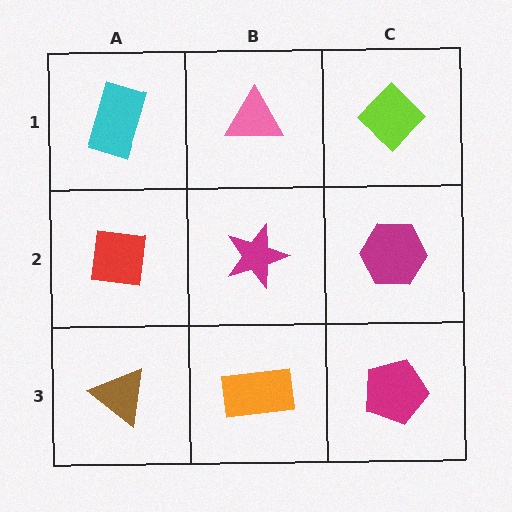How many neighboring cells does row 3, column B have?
3.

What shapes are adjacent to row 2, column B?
A pink triangle (row 1, column B), an orange rectangle (row 3, column B), a red square (row 2, column A), a magenta hexagon (row 2, column C).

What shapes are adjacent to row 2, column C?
A lime diamond (row 1, column C), a magenta pentagon (row 3, column C), a magenta star (row 2, column B).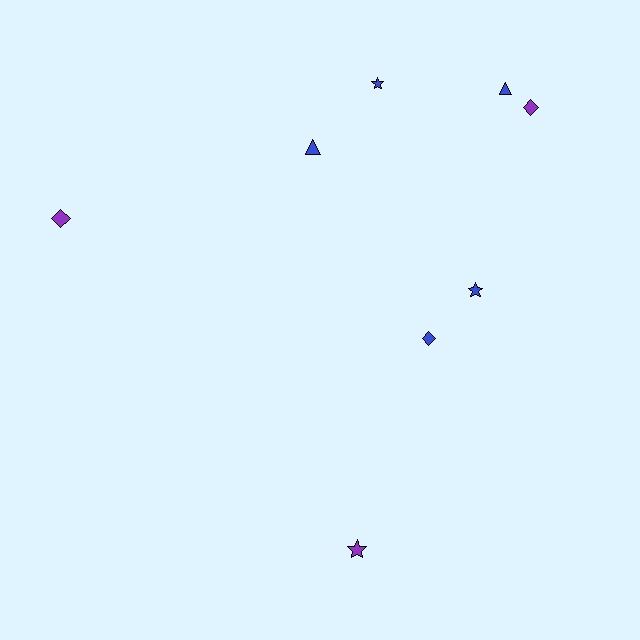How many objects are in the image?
There are 8 objects.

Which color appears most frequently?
Blue, with 5 objects.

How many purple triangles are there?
There are no purple triangles.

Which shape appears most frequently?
Diamond, with 3 objects.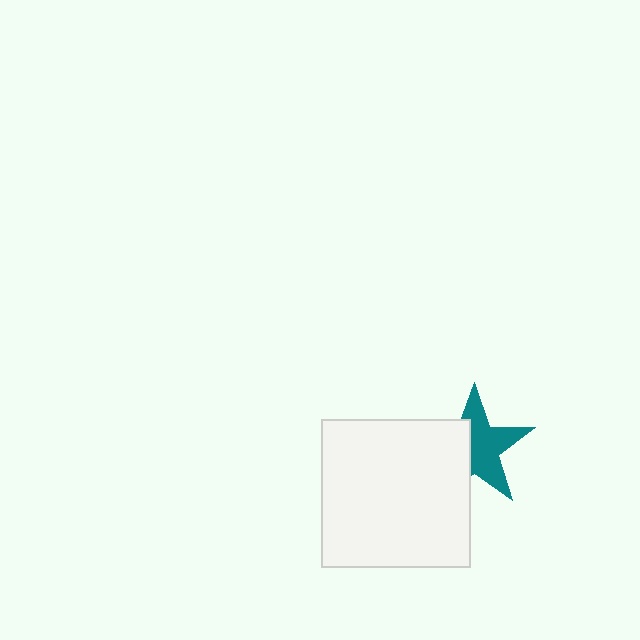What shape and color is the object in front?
The object in front is a white square.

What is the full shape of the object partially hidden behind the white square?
The partially hidden object is a teal star.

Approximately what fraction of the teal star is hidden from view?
Roughly 42% of the teal star is hidden behind the white square.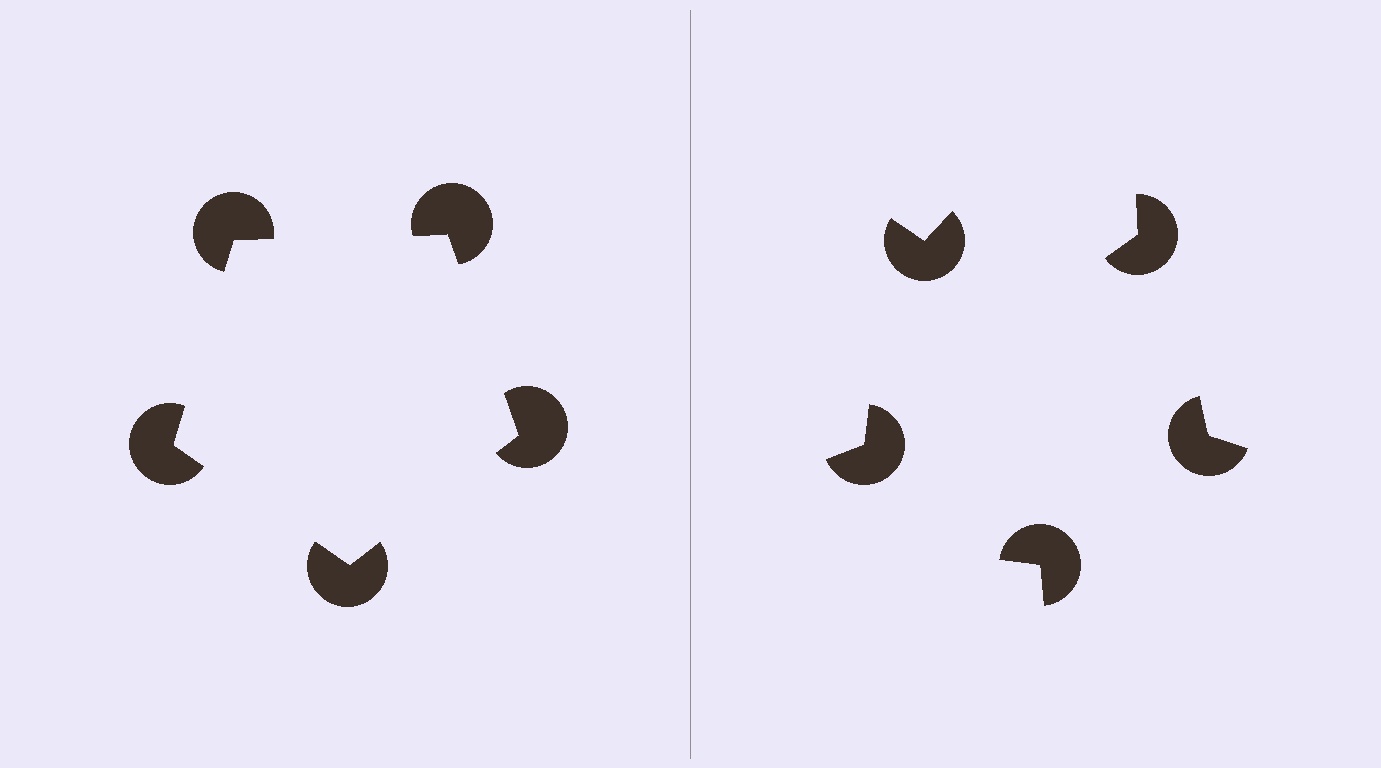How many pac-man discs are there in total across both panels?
10 — 5 on each side.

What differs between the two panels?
The pac-man discs are positioned identically on both sides; only the wedge orientations differ. On the left they align to a pentagon; on the right they are misaligned.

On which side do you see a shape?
An illusory pentagon appears on the left side. On the right side the wedge cuts are rotated, so no coherent shape forms.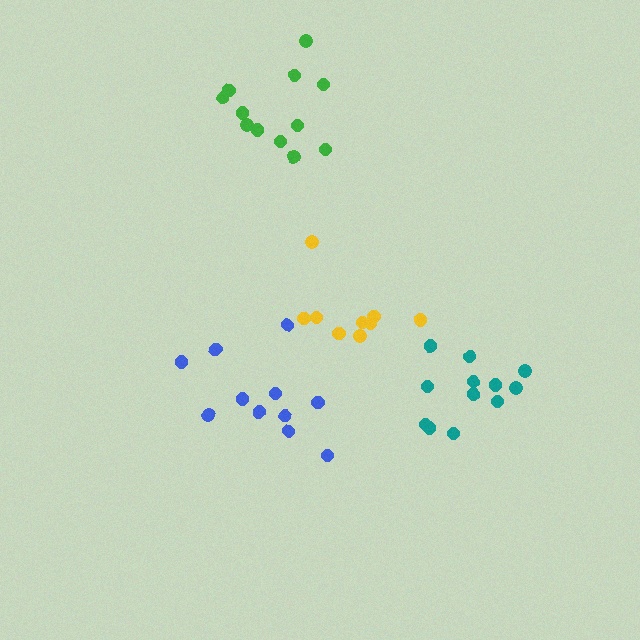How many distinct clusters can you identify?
There are 4 distinct clusters.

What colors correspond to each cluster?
The clusters are colored: blue, teal, green, yellow.